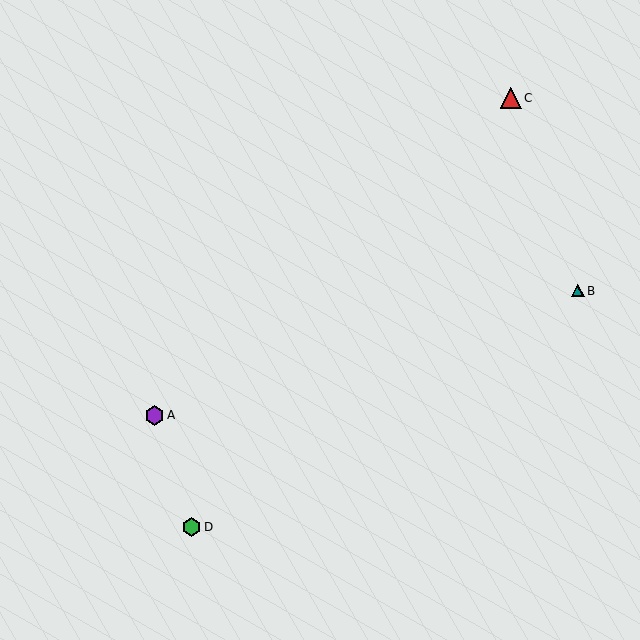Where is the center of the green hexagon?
The center of the green hexagon is at (192, 527).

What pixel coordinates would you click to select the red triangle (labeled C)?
Click at (511, 98) to select the red triangle C.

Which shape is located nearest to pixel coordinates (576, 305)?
The teal triangle (labeled B) at (578, 291) is nearest to that location.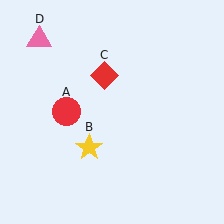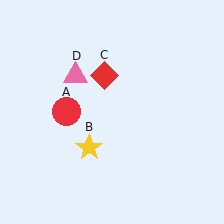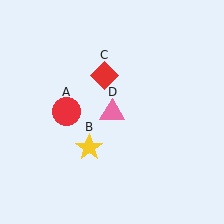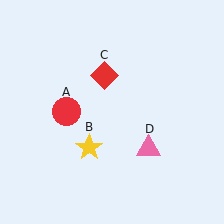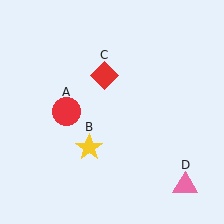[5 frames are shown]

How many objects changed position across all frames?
1 object changed position: pink triangle (object D).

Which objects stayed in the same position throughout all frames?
Red circle (object A) and yellow star (object B) and red diamond (object C) remained stationary.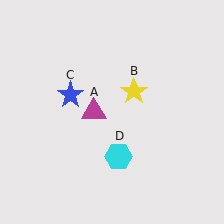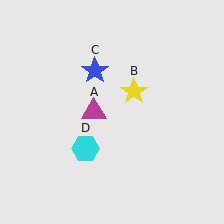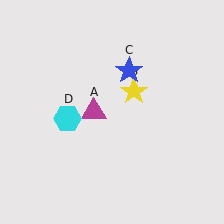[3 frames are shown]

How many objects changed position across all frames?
2 objects changed position: blue star (object C), cyan hexagon (object D).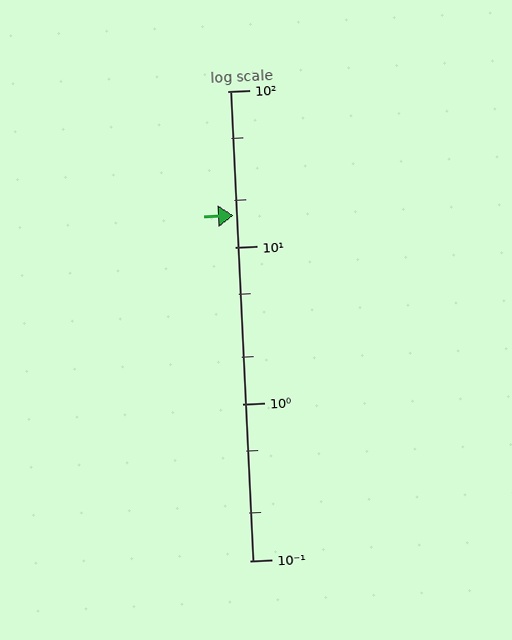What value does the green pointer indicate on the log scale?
The pointer indicates approximately 16.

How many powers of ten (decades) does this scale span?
The scale spans 3 decades, from 0.1 to 100.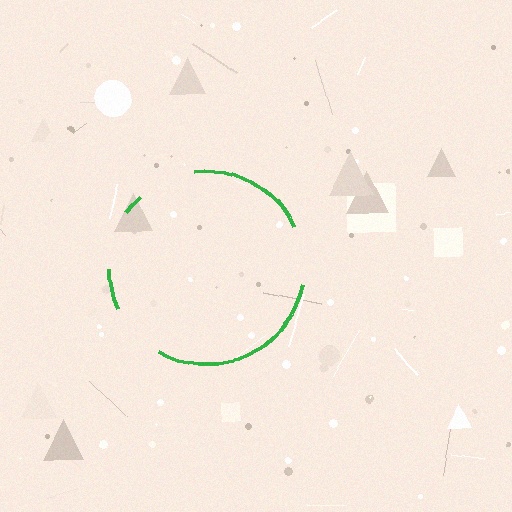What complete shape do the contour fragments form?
The contour fragments form a circle.